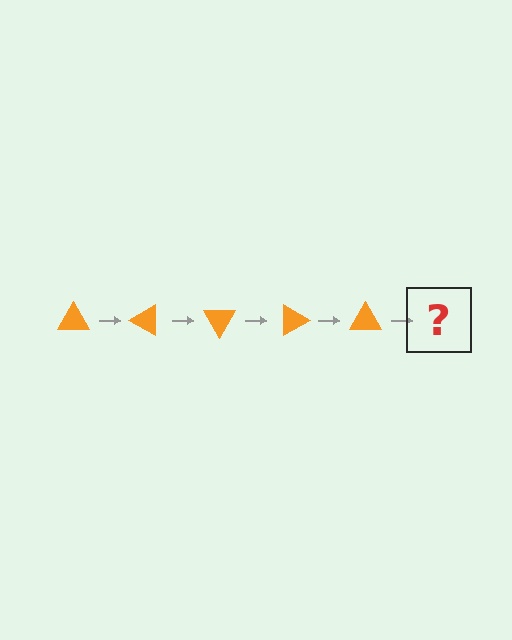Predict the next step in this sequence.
The next step is an orange triangle rotated 150 degrees.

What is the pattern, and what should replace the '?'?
The pattern is that the triangle rotates 30 degrees each step. The '?' should be an orange triangle rotated 150 degrees.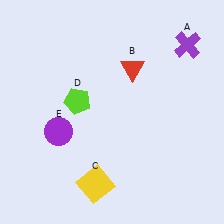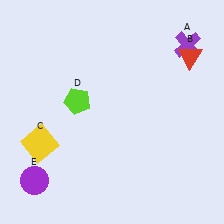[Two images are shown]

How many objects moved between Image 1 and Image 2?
3 objects moved between the two images.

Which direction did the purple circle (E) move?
The purple circle (E) moved down.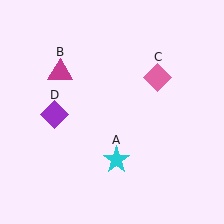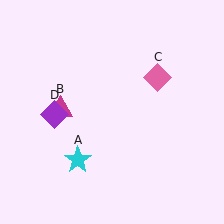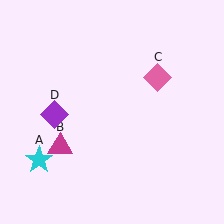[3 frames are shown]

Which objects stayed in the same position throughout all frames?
Pink diamond (object C) and purple diamond (object D) remained stationary.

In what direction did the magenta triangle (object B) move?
The magenta triangle (object B) moved down.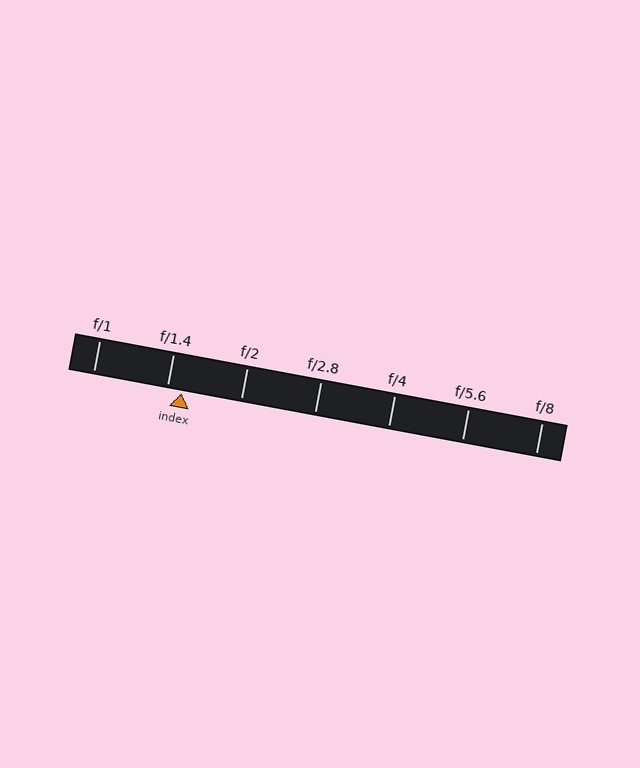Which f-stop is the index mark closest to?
The index mark is closest to f/1.4.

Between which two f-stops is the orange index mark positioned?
The index mark is between f/1.4 and f/2.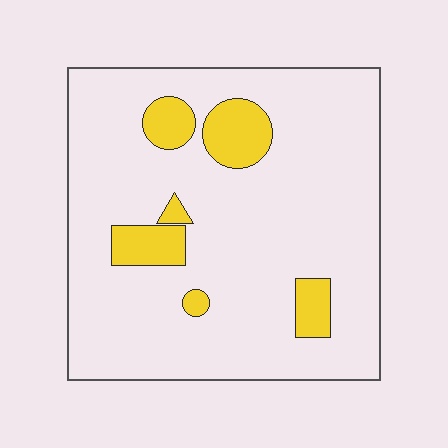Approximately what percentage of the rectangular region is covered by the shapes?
Approximately 15%.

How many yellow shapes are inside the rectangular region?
6.